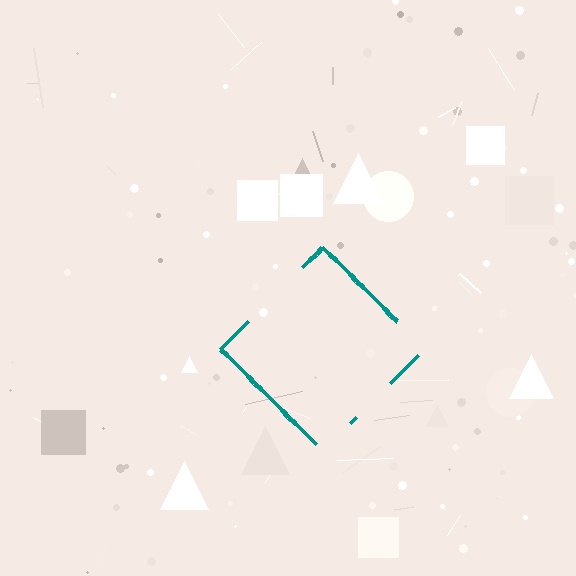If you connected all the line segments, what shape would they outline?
They would outline a diamond.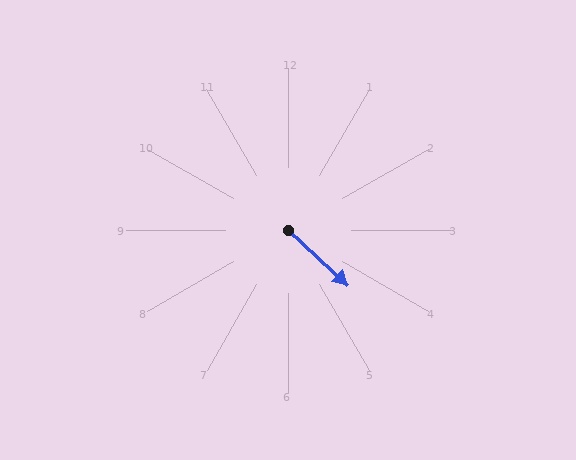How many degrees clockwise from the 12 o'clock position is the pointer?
Approximately 133 degrees.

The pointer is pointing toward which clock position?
Roughly 4 o'clock.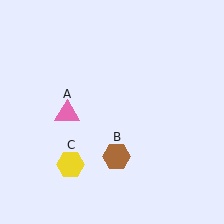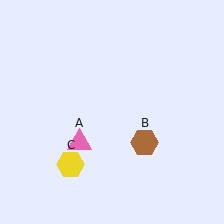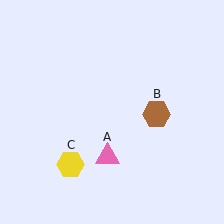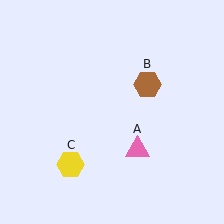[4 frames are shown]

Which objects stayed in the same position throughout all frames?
Yellow hexagon (object C) remained stationary.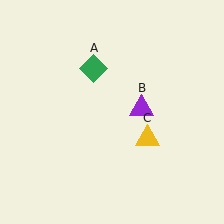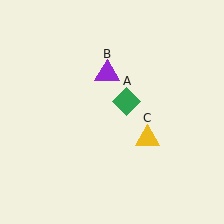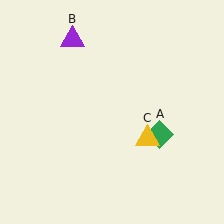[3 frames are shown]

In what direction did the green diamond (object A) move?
The green diamond (object A) moved down and to the right.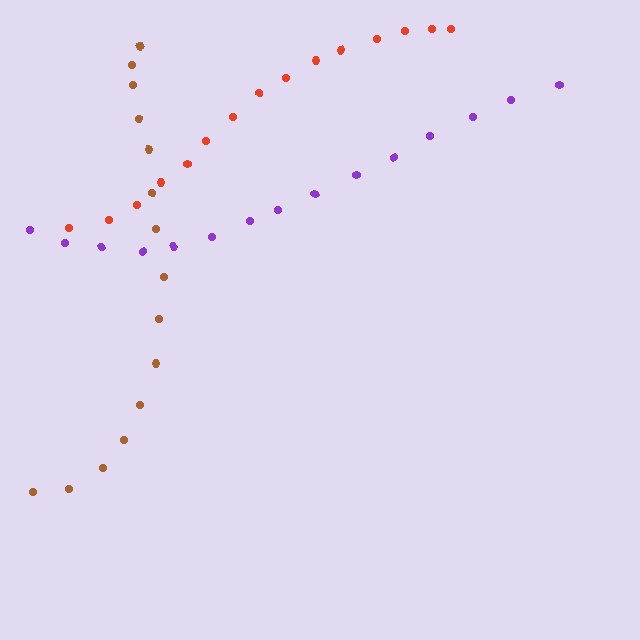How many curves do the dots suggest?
There are 3 distinct paths.